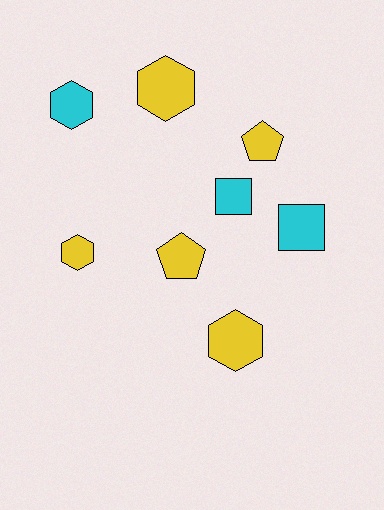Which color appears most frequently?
Yellow, with 5 objects.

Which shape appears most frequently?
Hexagon, with 4 objects.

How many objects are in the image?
There are 8 objects.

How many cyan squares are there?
There are 2 cyan squares.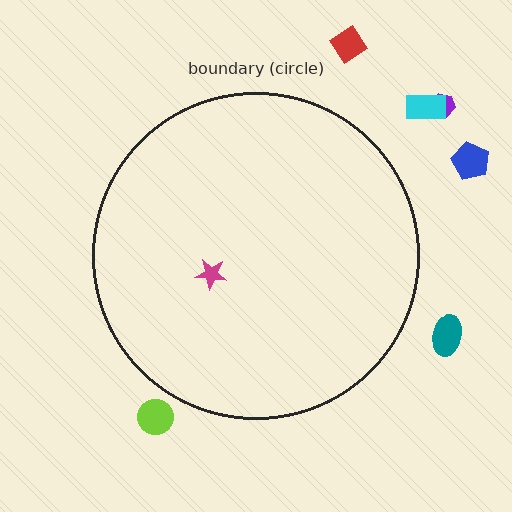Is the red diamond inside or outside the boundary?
Outside.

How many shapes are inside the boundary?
1 inside, 6 outside.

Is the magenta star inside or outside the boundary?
Inside.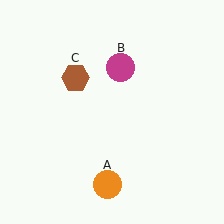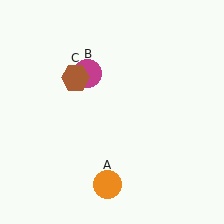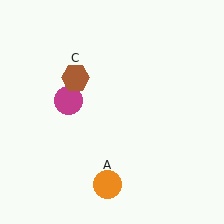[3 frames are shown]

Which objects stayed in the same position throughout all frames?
Orange circle (object A) and brown hexagon (object C) remained stationary.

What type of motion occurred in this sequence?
The magenta circle (object B) rotated counterclockwise around the center of the scene.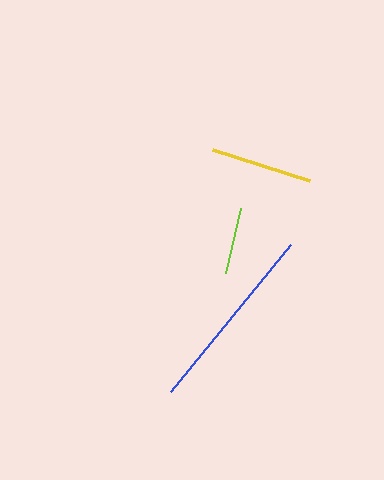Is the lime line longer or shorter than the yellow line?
The yellow line is longer than the lime line.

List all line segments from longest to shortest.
From longest to shortest: blue, yellow, lime.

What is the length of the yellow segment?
The yellow segment is approximately 101 pixels long.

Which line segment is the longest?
The blue line is the longest at approximately 190 pixels.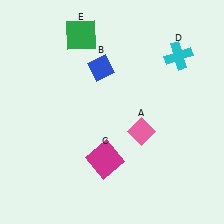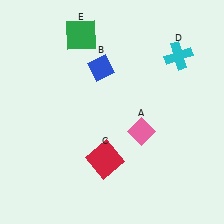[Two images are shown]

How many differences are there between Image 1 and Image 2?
There is 1 difference between the two images.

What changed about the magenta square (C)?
In Image 1, C is magenta. In Image 2, it changed to red.